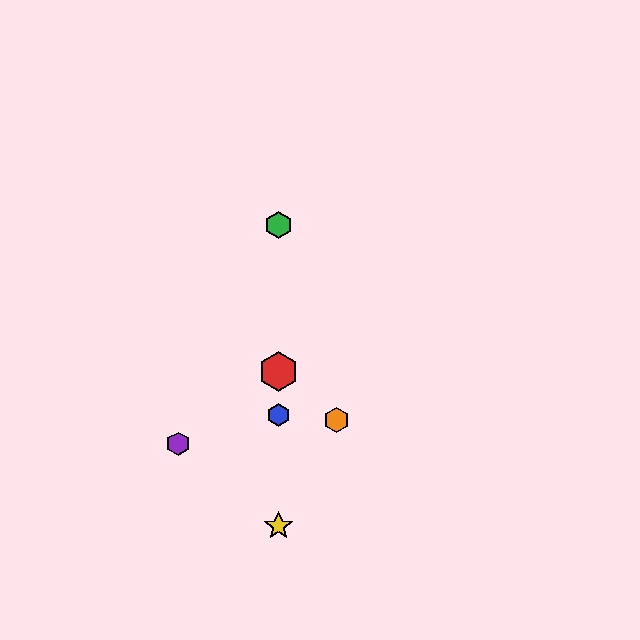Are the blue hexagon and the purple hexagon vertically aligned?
No, the blue hexagon is at x≈279 and the purple hexagon is at x≈178.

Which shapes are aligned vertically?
The red hexagon, the blue hexagon, the green hexagon, the yellow star are aligned vertically.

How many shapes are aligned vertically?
4 shapes (the red hexagon, the blue hexagon, the green hexagon, the yellow star) are aligned vertically.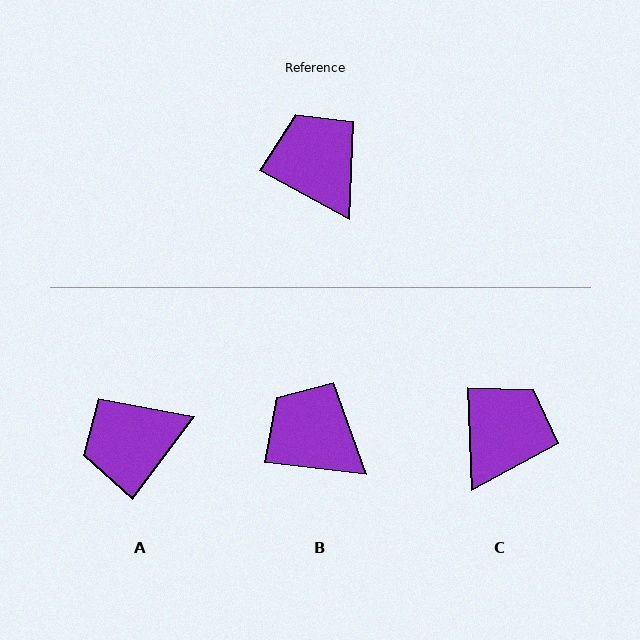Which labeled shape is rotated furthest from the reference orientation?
A, about 82 degrees away.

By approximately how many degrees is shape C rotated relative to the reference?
Approximately 59 degrees clockwise.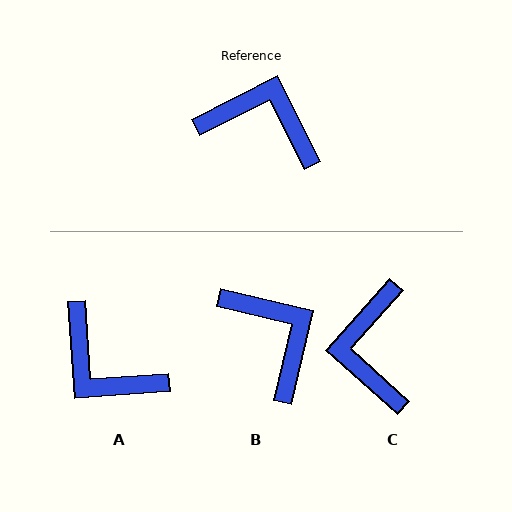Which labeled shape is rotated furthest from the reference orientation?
A, about 157 degrees away.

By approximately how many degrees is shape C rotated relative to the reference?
Approximately 111 degrees counter-clockwise.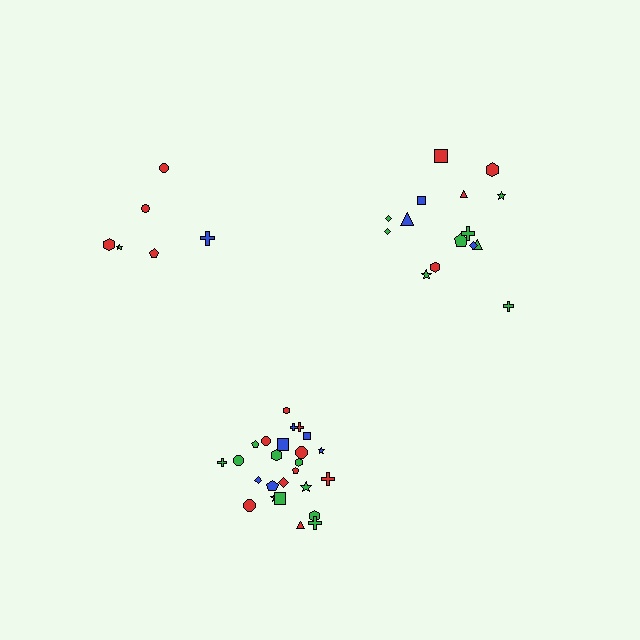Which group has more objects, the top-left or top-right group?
The top-right group.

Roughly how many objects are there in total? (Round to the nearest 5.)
Roughly 45 objects in total.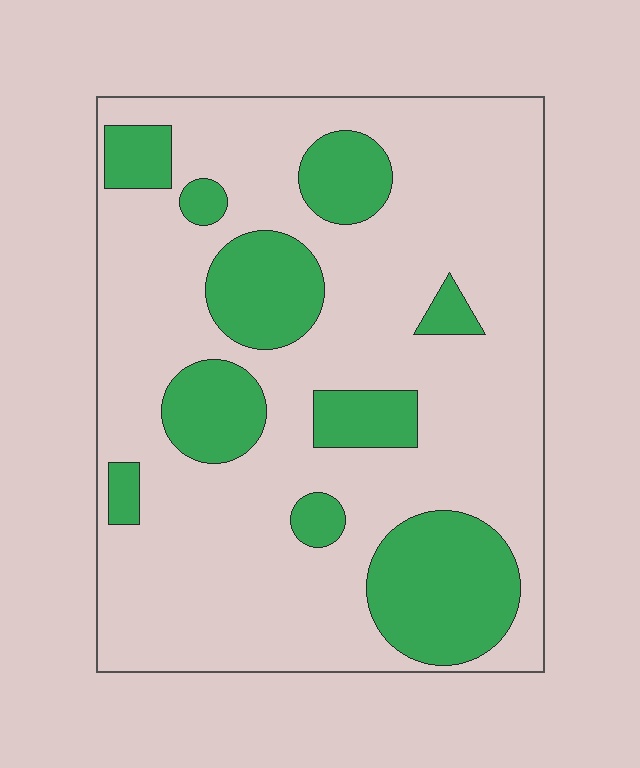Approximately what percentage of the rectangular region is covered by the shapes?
Approximately 25%.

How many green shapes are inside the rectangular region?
10.